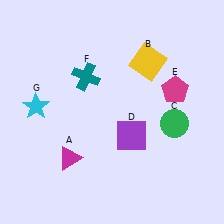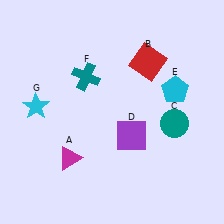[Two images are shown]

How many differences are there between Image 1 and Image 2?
There are 3 differences between the two images.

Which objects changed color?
B changed from yellow to red. C changed from green to teal. E changed from magenta to cyan.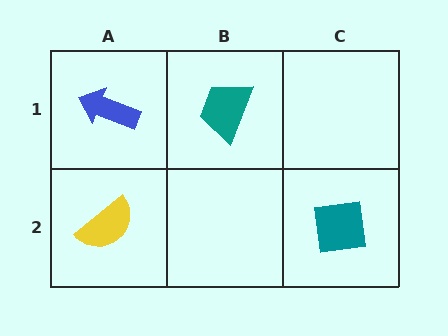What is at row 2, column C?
A teal square.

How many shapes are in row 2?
2 shapes.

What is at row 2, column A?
A yellow semicircle.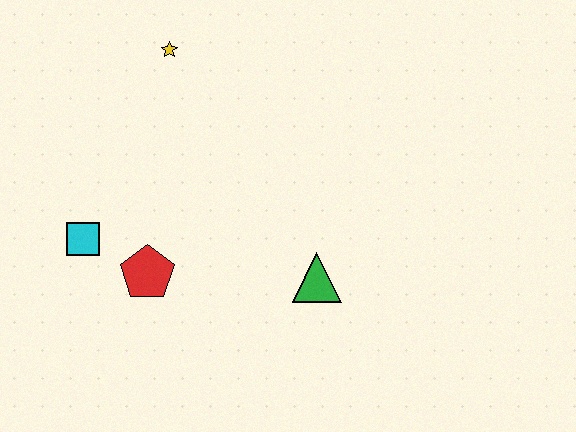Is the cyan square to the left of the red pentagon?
Yes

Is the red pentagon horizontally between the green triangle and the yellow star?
No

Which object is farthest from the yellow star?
The green triangle is farthest from the yellow star.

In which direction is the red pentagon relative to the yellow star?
The red pentagon is below the yellow star.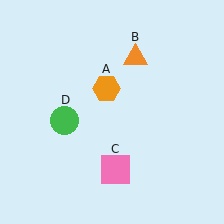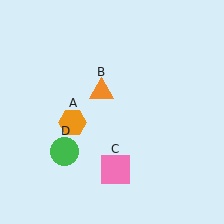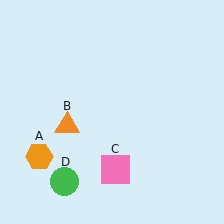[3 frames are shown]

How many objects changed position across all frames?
3 objects changed position: orange hexagon (object A), orange triangle (object B), green circle (object D).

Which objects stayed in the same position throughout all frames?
Pink square (object C) remained stationary.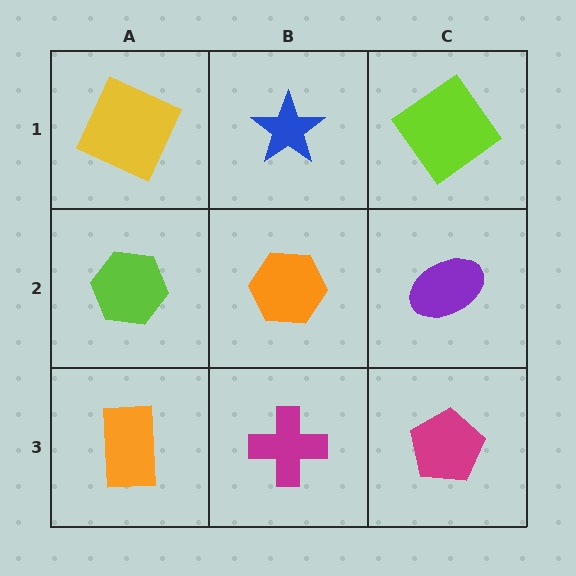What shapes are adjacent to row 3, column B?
An orange hexagon (row 2, column B), an orange rectangle (row 3, column A), a magenta pentagon (row 3, column C).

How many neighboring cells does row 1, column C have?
2.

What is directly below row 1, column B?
An orange hexagon.